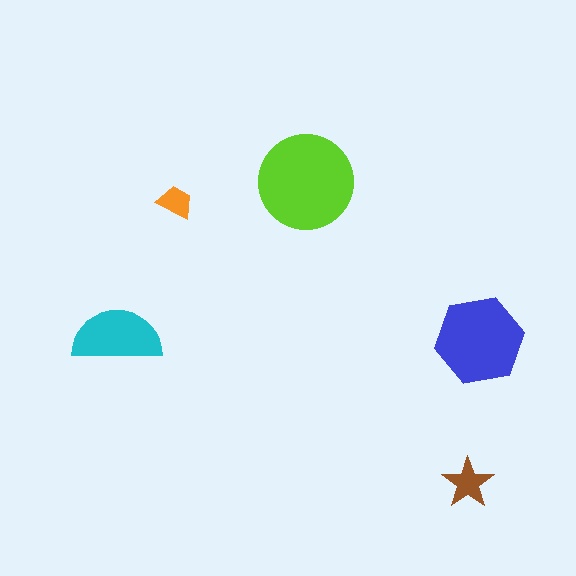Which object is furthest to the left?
The cyan semicircle is leftmost.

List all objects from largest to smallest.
The lime circle, the blue hexagon, the cyan semicircle, the brown star, the orange trapezoid.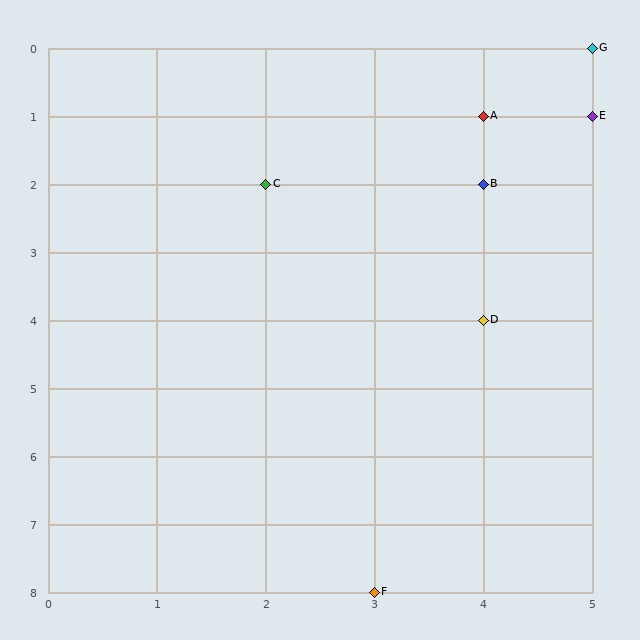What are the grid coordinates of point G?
Point G is at grid coordinates (5, 0).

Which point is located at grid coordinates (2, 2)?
Point C is at (2, 2).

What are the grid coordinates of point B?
Point B is at grid coordinates (4, 2).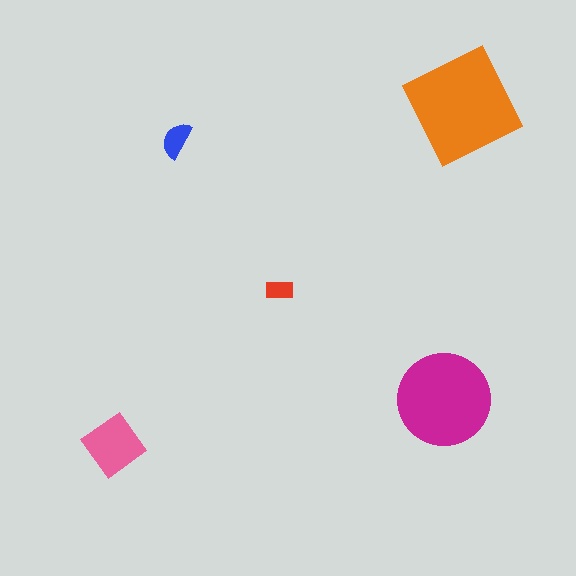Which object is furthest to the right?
The orange diamond is rightmost.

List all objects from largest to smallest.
The orange diamond, the magenta circle, the pink diamond, the blue semicircle, the red rectangle.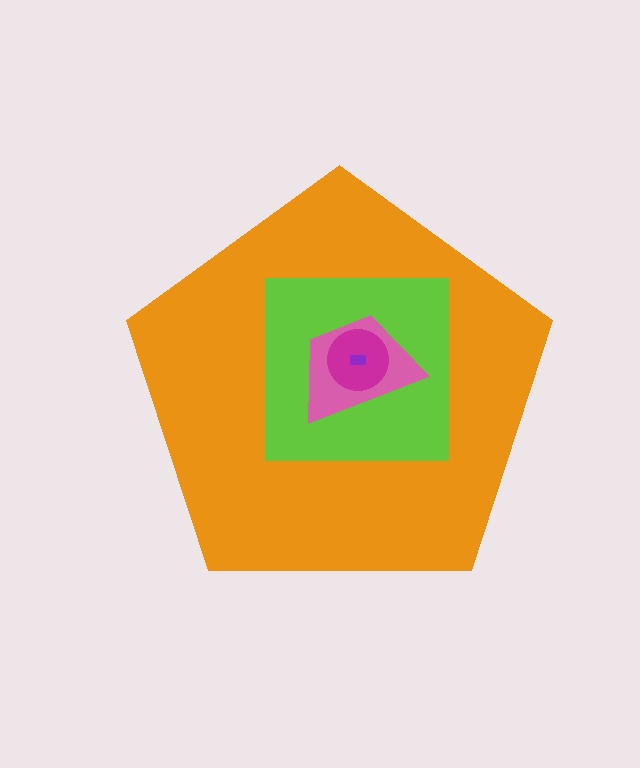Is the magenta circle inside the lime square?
Yes.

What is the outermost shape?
The orange pentagon.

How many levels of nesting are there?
5.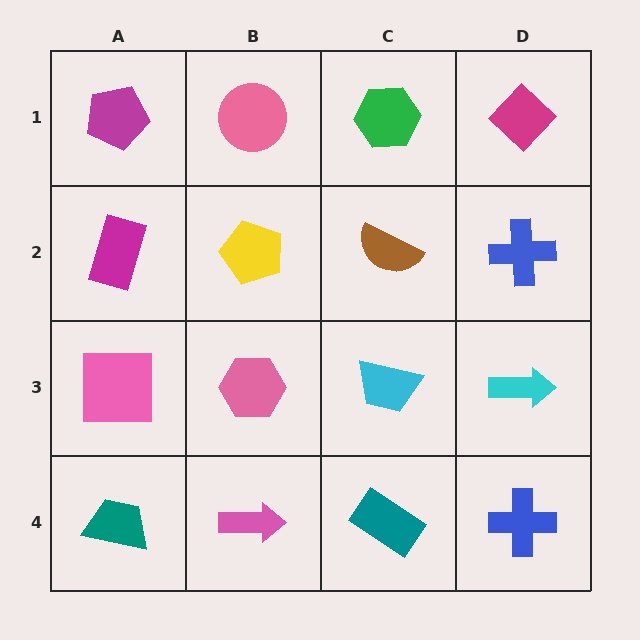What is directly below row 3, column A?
A teal trapezoid.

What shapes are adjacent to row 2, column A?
A magenta pentagon (row 1, column A), a pink square (row 3, column A), a yellow pentagon (row 2, column B).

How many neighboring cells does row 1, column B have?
3.